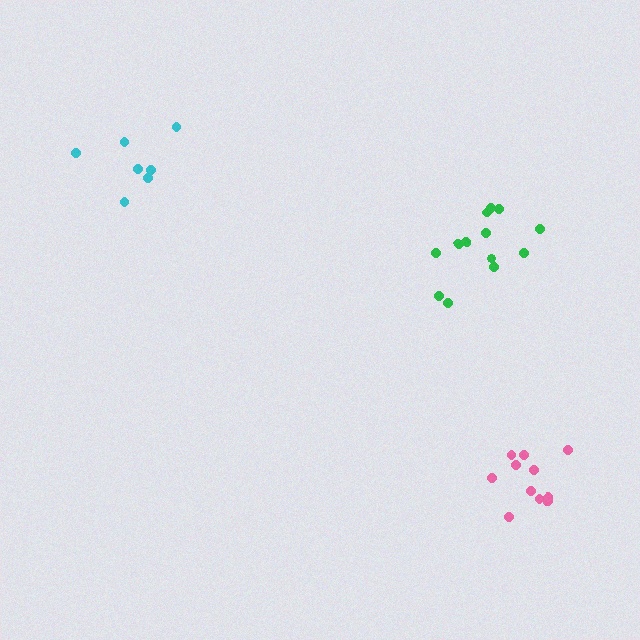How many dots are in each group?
Group 1: 7 dots, Group 2: 13 dots, Group 3: 11 dots (31 total).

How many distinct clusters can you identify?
There are 3 distinct clusters.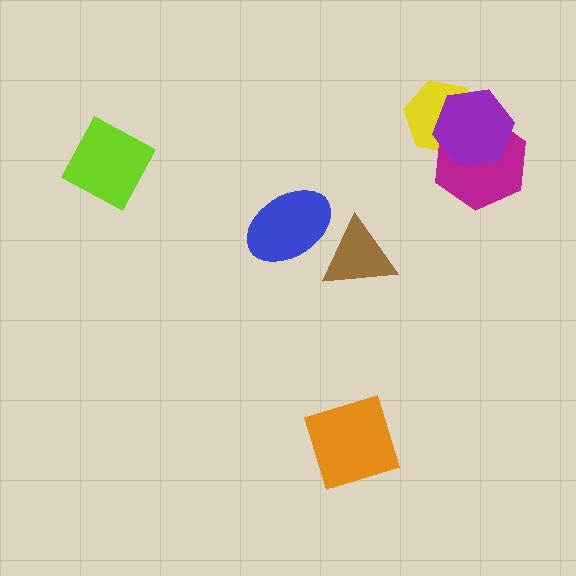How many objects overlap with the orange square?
0 objects overlap with the orange square.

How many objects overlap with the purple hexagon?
2 objects overlap with the purple hexagon.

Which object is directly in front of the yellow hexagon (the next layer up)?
The magenta hexagon is directly in front of the yellow hexagon.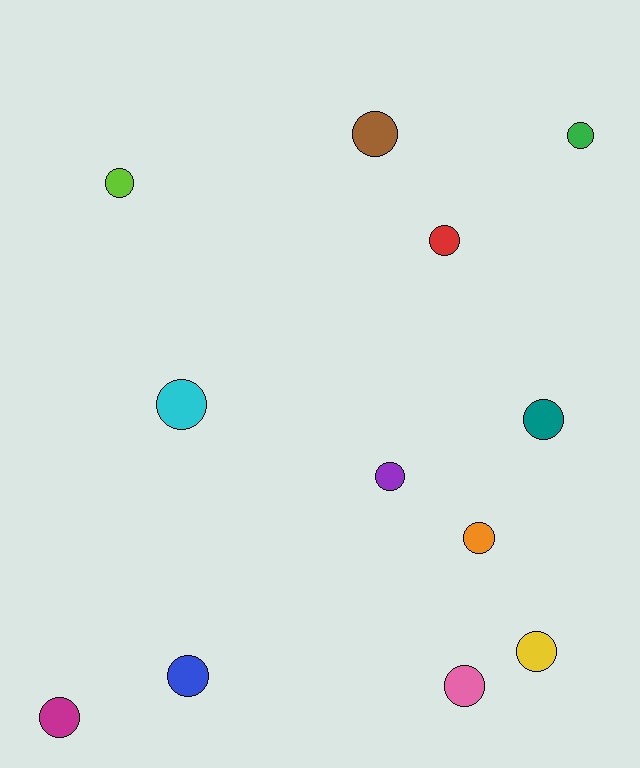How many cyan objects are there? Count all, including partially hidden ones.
There is 1 cyan object.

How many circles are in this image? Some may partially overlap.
There are 12 circles.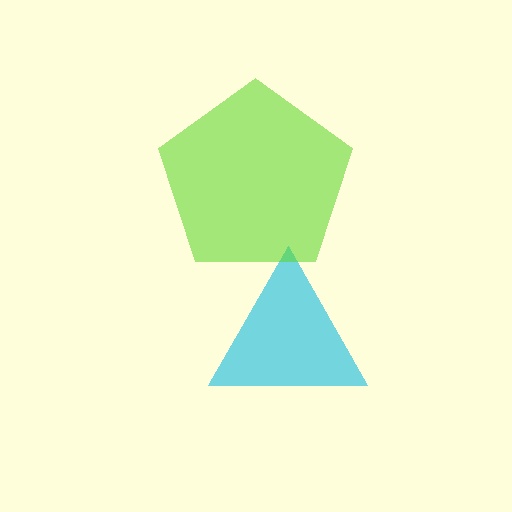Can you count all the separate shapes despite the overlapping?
Yes, there are 2 separate shapes.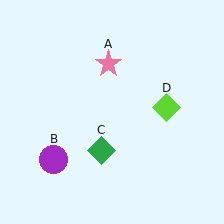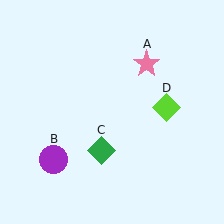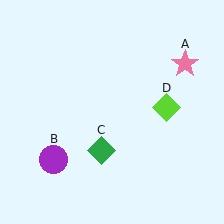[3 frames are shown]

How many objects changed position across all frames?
1 object changed position: pink star (object A).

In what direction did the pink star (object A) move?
The pink star (object A) moved right.